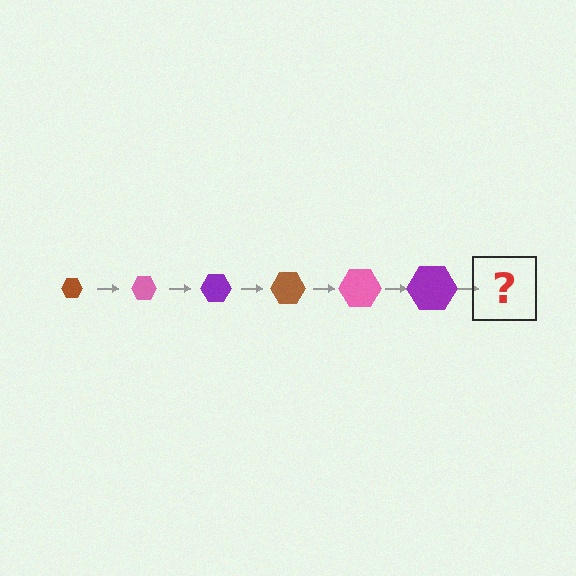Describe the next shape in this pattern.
It should be a brown hexagon, larger than the previous one.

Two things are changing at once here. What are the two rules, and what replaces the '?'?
The two rules are that the hexagon grows larger each step and the color cycles through brown, pink, and purple. The '?' should be a brown hexagon, larger than the previous one.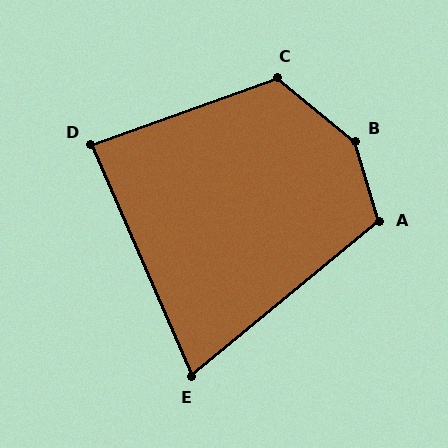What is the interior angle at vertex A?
Approximately 113 degrees (obtuse).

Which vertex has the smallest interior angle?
E, at approximately 74 degrees.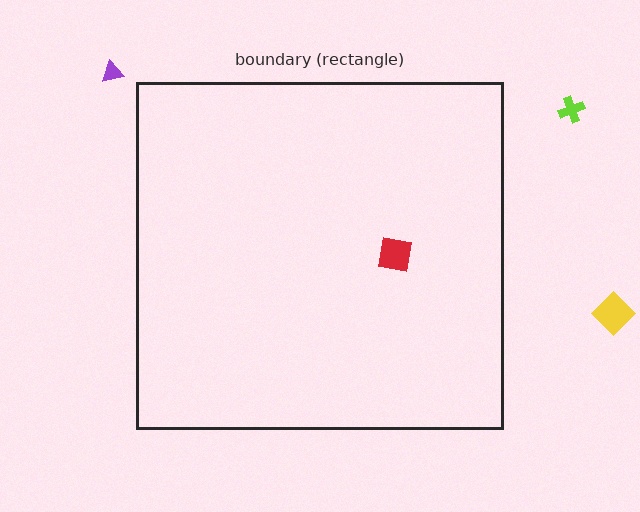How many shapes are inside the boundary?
1 inside, 3 outside.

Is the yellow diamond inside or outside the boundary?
Outside.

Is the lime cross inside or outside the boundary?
Outside.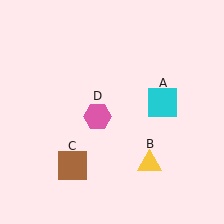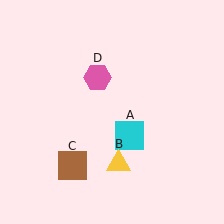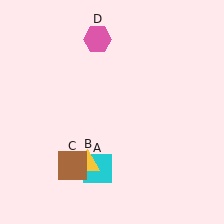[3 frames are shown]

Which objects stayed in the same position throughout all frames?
Brown square (object C) remained stationary.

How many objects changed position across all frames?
3 objects changed position: cyan square (object A), yellow triangle (object B), pink hexagon (object D).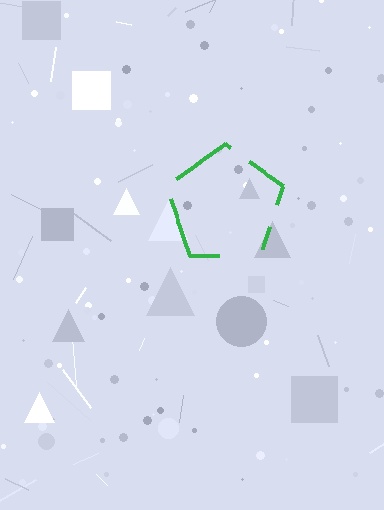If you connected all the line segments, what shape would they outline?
They would outline a pentagon.